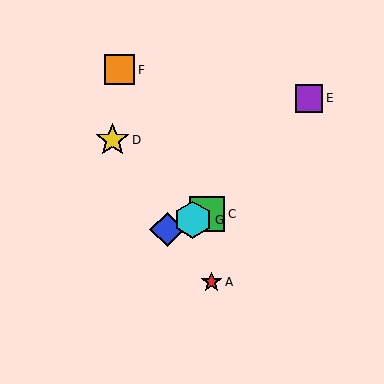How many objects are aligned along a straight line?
3 objects (B, C, G) are aligned along a straight line.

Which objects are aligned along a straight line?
Objects B, C, G are aligned along a straight line.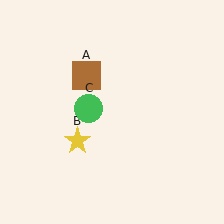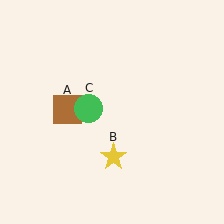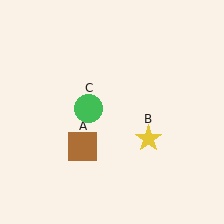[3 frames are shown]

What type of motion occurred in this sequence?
The brown square (object A), yellow star (object B) rotated counterclockwise around the center of the scene.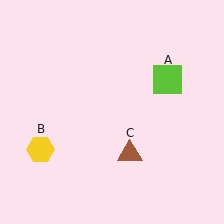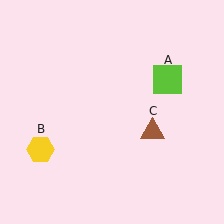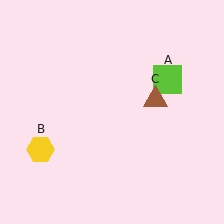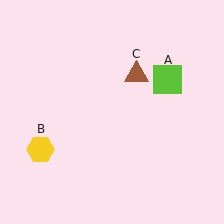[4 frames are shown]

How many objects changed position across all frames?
1 object changed position: brown triangle (object C).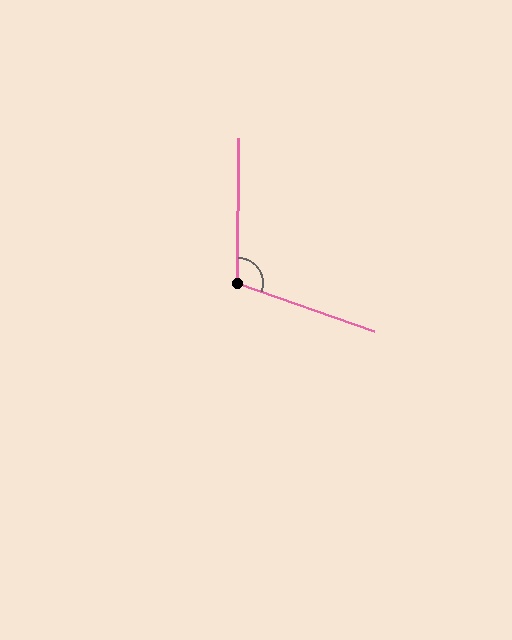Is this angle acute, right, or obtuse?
It is obtuse.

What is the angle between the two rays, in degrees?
Approximately 109 degrees.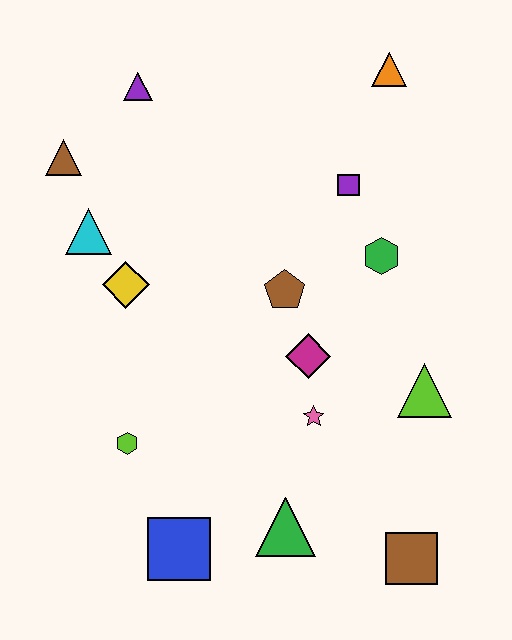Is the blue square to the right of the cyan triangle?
Yes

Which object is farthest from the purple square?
The blue square is farthest from the purple square.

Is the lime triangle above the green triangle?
Yes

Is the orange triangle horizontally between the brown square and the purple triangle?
Yes